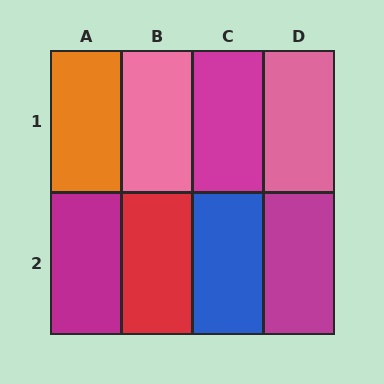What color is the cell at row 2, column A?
Magenta.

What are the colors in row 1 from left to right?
Orange, pink, magenta, pink.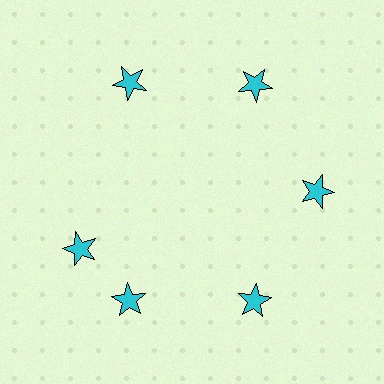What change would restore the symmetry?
The symmetry would be restored by rotating it back into even spacing with its neighbors so that all 6 stars sit at equal angles and equal distance from the center.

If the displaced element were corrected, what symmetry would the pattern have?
It would have 6-fold rotational symmetry — the pattern would map onto itself every 60 degrees.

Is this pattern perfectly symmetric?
No. The 6 cyan stars are arranged in a ring, but one element near the 9 o'clock position is rotated out of alignment along the ring, breaking the 6-fold rotational symmetry.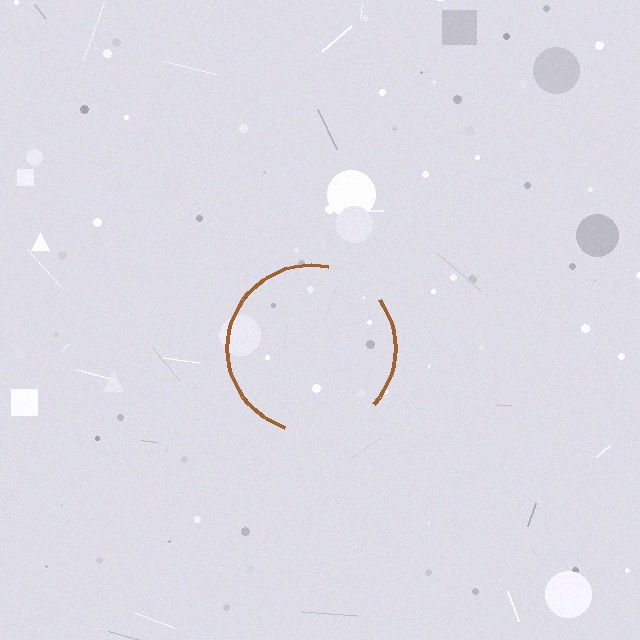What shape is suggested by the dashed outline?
The dashed outline suggests a circle.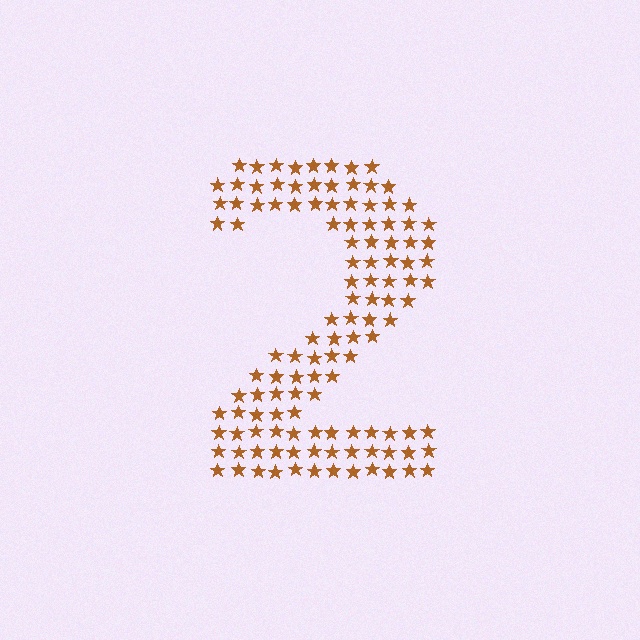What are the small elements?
The small elements are stars.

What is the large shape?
The large shape is the digit 2.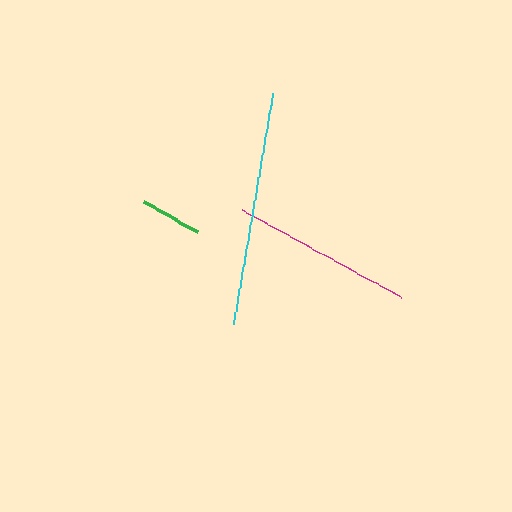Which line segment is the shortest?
The green line is the shortest at approximately 62 pixels.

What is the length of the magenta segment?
The magenta segment is approximately 182 pixels long.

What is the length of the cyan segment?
The cyan segment is approximately 235 pixels long.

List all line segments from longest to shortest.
From longest to shortest: cyan, magenta, green.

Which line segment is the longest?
The cyan line is the longest at approximately 235 pixels.